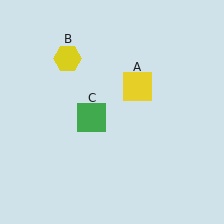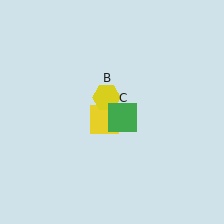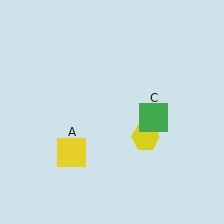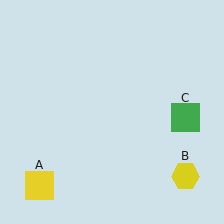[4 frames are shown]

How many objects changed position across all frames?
3 objects changed position: yellow square (object A), yellow hexagon (object B), green square (object C).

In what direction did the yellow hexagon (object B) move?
The yellow hexagon (object B) moved down and to the right.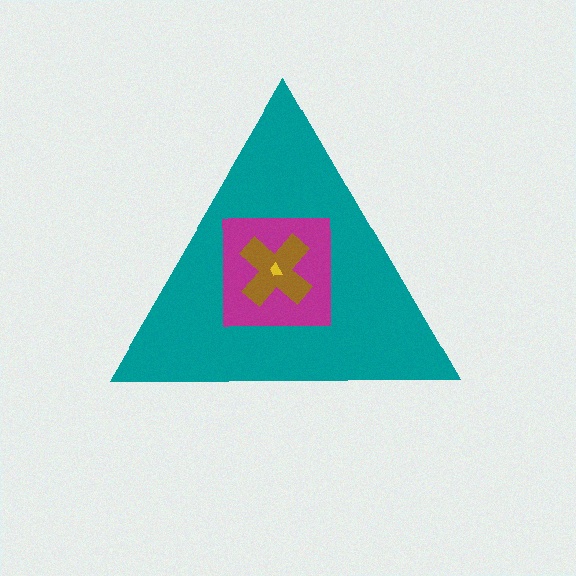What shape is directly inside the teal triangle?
The magenta square.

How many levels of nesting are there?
4.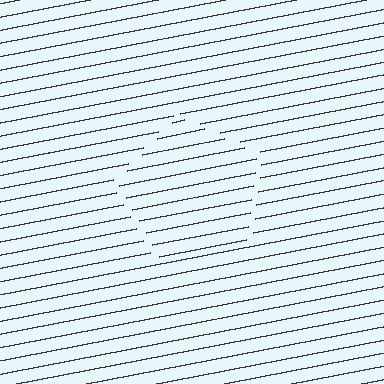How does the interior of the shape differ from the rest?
The interior of the shape contains the same grating, shifted by half a period — the contour is defined by the phase discontinuity where line-ends from the inner and outer gratings abut.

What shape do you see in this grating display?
An illusory pentagon. The interior of the shape contains the same grating, shifted by half a period — the contour is defined by the phase discontinuity where line-ends from the inner and outer gratings abut.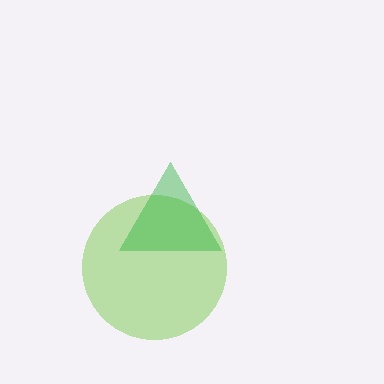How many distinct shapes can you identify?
There are 2 distinct shapes: a lime circle, a green triangle.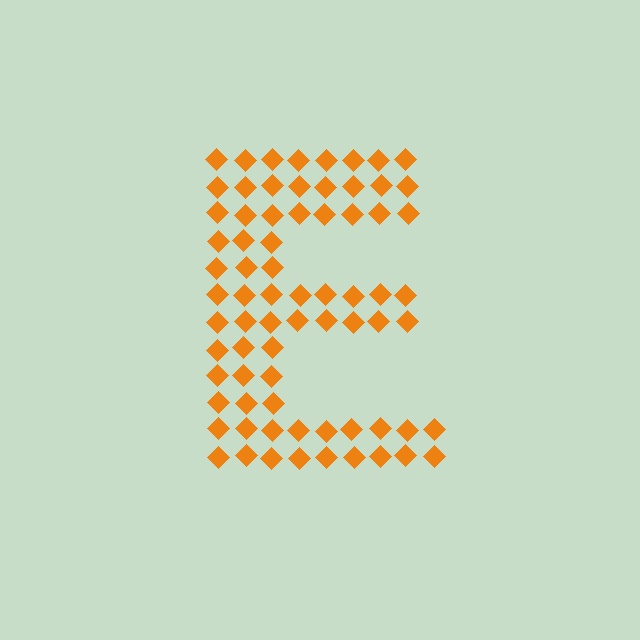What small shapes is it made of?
It is made of small diamonds.